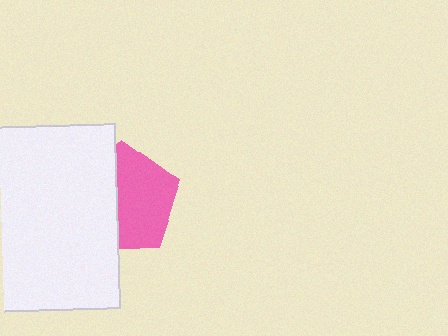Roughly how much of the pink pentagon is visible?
About half of it is visible (roughly 56%).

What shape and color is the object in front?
The object in front is a white rectangle.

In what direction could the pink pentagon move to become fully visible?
The pink pentagon could move right. That would shift it out from behind the white rectangle entirely.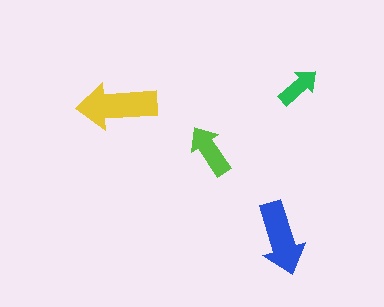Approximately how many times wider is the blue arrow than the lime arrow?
About 1.5 times wider.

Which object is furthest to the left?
The yellow arrow is leftmost.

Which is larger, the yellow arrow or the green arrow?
The yellow one.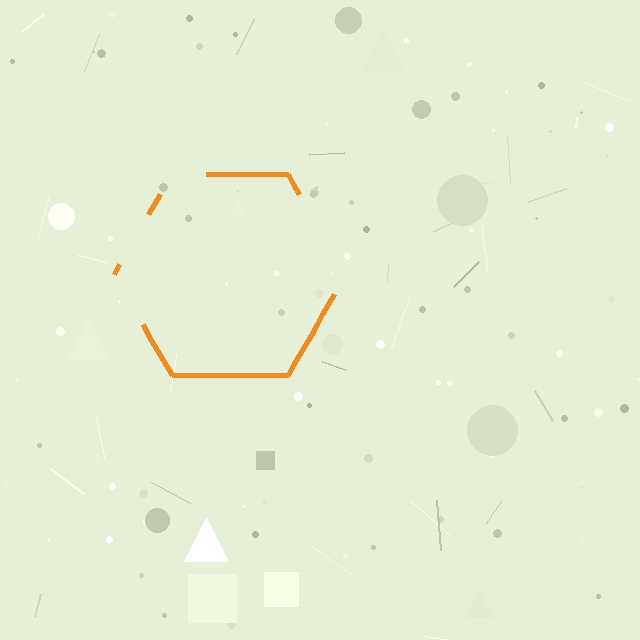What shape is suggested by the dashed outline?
The dashed outline suggests a hexagon.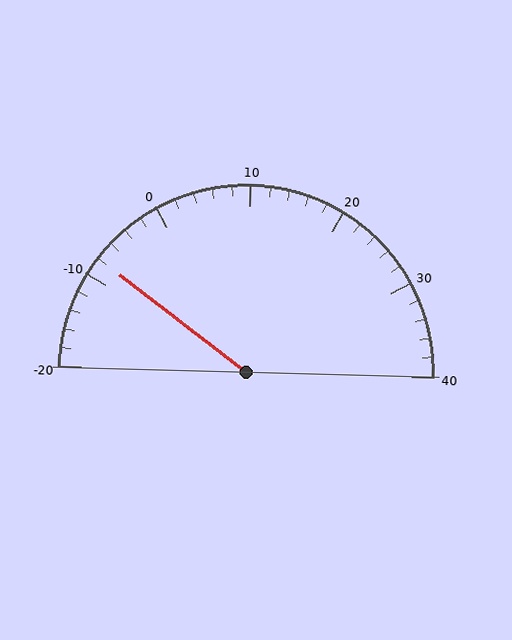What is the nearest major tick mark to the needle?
The nearest major tick mark is -10.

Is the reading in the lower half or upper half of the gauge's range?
The reading is in the lower half of the range (-20 to 40).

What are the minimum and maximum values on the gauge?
The gauge ranges from -20 to 40.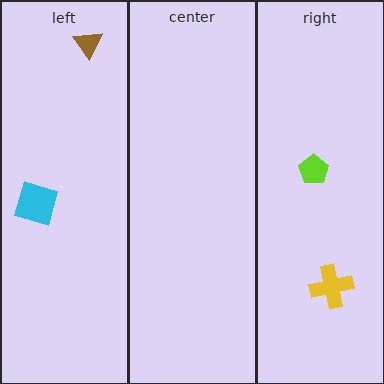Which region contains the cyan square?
The left region.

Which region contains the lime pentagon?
The right region.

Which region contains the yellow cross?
The right region.